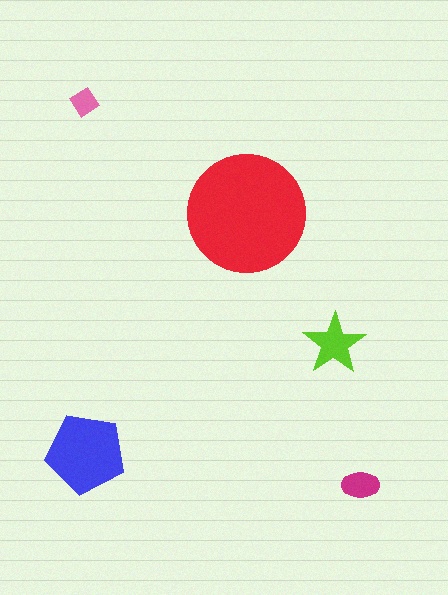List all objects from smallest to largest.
The pink diamond, the magenta ellipse, the lime star, the blue pentagon, the red circle.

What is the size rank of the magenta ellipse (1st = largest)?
4th.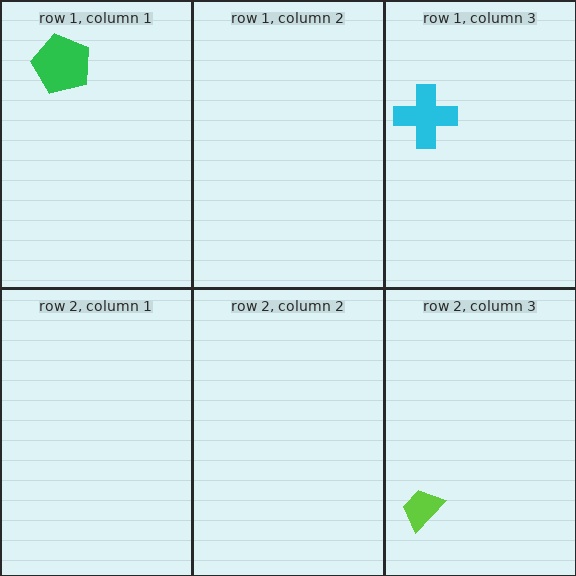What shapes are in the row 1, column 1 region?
The green pentagon.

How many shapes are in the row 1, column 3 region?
1.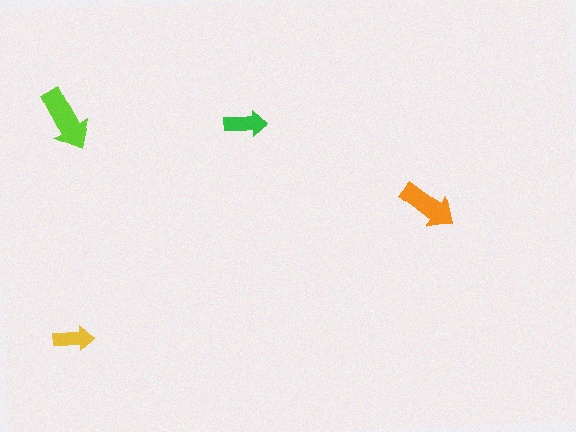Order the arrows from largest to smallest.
the lime one, the orange one, the green one, the yellow one.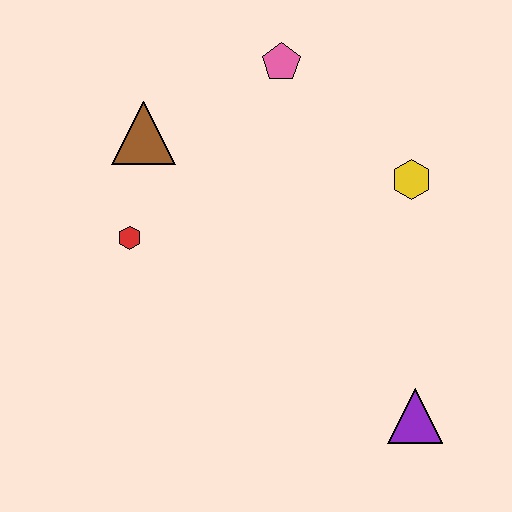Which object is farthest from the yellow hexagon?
The red hexagon is farthest from the yellow hexagon.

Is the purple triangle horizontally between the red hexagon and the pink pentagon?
No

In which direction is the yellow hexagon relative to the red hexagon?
The yellow hexagon is to the right of the red hexagon.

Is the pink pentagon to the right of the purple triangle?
No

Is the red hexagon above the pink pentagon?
No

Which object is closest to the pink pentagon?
The brown triangle is closest to the pink pentagon.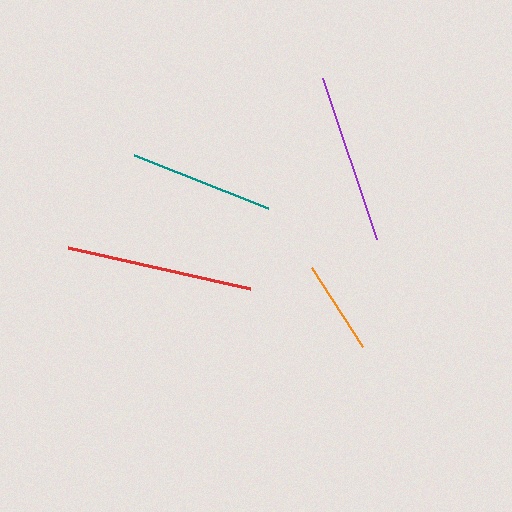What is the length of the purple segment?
The purple segment is approximately 169 pixels long.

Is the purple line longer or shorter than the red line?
The red line is longer than the purple line.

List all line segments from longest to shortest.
From longest to shortest: red, purple, teal, orange.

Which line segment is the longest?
The red line is the longest at approximately 186 pixels.